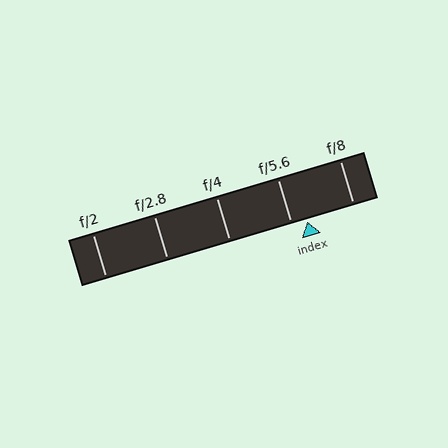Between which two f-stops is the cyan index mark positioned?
The index mark is between f/5.6 and f/8.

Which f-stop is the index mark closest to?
The index mark is closest to f/5.6.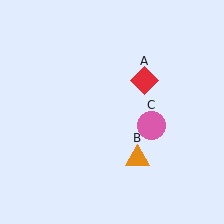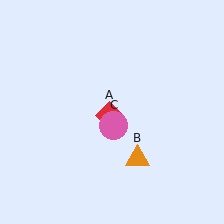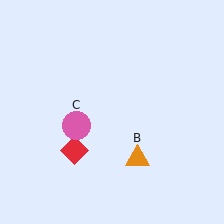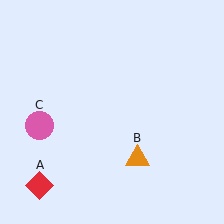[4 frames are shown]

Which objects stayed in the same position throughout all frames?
Orange triangle (object B) remained stationary.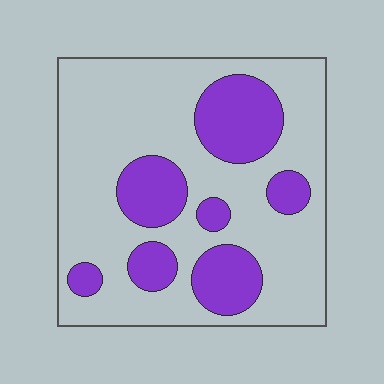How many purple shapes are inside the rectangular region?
7.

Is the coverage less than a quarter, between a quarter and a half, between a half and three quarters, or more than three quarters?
Between a quarter and a half.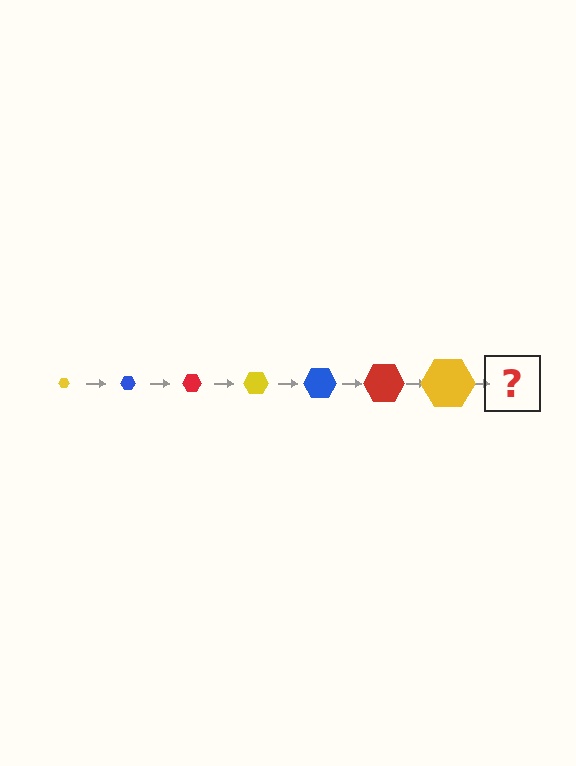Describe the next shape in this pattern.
It should be a blue hexagon, larger than the previous one.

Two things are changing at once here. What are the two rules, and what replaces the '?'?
The two rules are that the hexagon grows larger each step and the color cycles through yellow, blue, and red. The '?' should be a blue hexagon, larger than the previous one.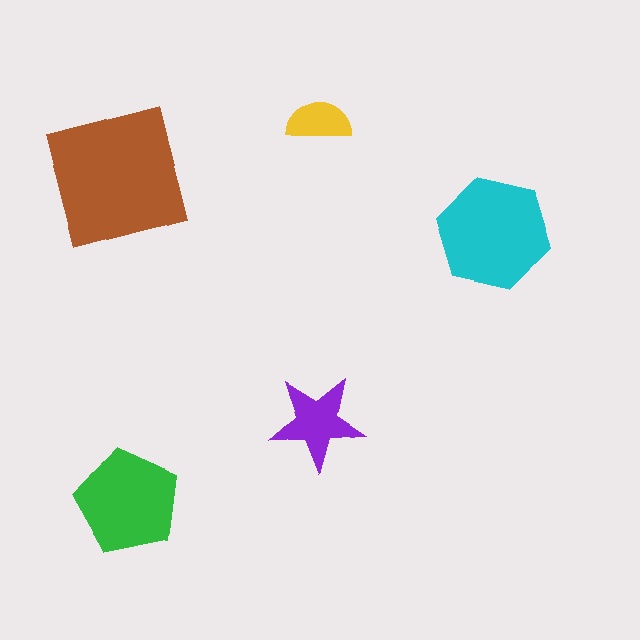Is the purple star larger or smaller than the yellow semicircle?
Larger.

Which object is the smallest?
The yellow semicircle.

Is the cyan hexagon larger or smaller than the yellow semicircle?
Larger.